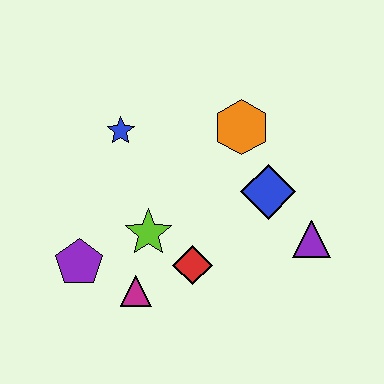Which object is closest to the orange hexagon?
The blue diamond is closest to the orange hexagon.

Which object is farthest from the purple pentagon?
The purple triangle is farthest from the purple pentagon.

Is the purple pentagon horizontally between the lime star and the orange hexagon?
No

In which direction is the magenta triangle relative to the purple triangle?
The magenta triangle is to the left of the purple triangle.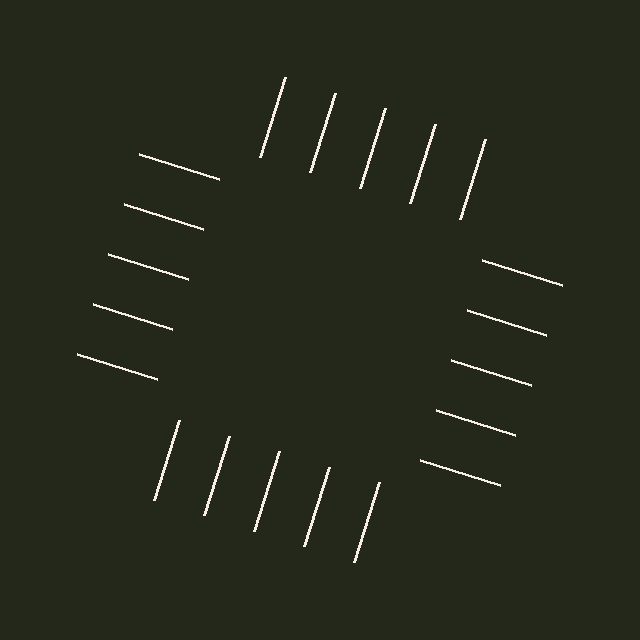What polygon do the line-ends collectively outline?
An illusory square — the line segments terminate on its edges but no continuous stroke is drawn.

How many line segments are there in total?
20 — 5 along each of the 4 edges.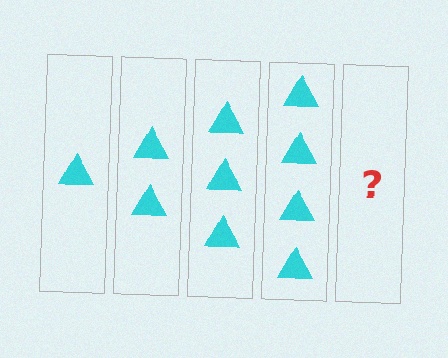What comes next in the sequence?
The next element should be 5 triangles.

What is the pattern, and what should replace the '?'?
The pattern is that each step adds one more triangle. The '?' should be 5 triangles.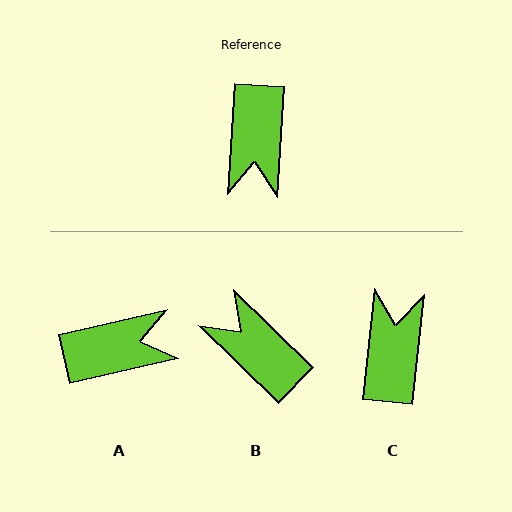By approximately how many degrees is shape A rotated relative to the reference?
Approximately 106 degrees counter-clockwise.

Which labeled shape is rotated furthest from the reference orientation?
C, about 177 degrees away.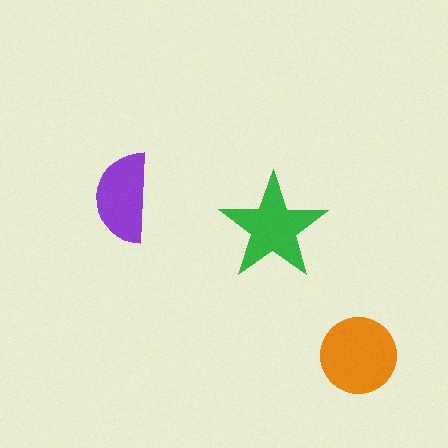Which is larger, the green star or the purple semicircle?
The green star.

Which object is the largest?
The orange circle.